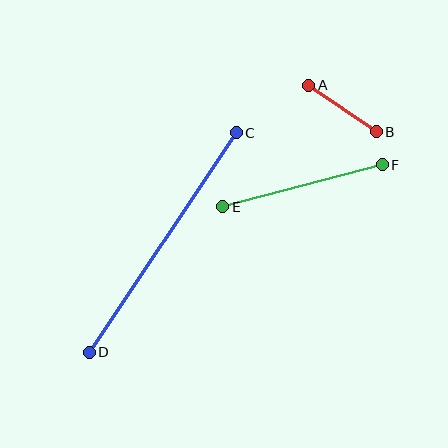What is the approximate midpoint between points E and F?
The midpoint is at approximately (302, 186) pixels.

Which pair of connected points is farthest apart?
Points C and D are farthest apart.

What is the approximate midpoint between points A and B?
The midpoint is at approximately (343, 109) pixels.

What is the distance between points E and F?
The distance is approximately 165 pixels.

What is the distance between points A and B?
The distance is approximately 82 pixels.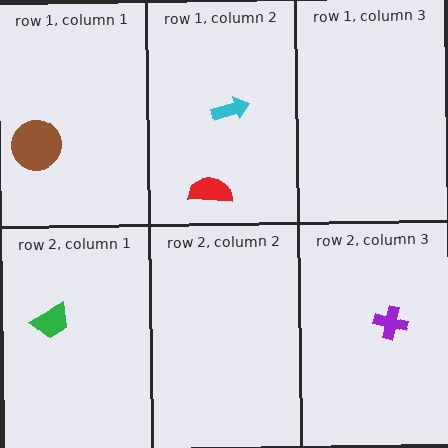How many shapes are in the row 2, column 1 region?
1.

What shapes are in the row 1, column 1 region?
The brown circle.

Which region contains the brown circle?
The row 1, column 1 region.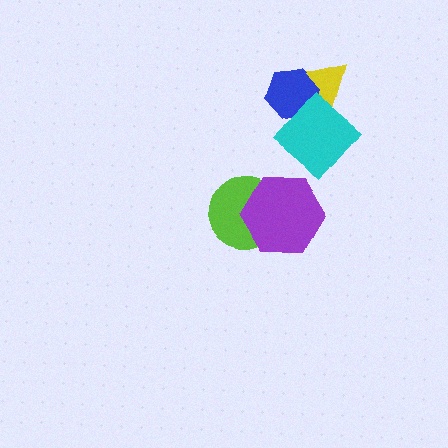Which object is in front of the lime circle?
The purple hexagon is in front of the lime circle.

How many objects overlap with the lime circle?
1 object overlaps with the lime circle.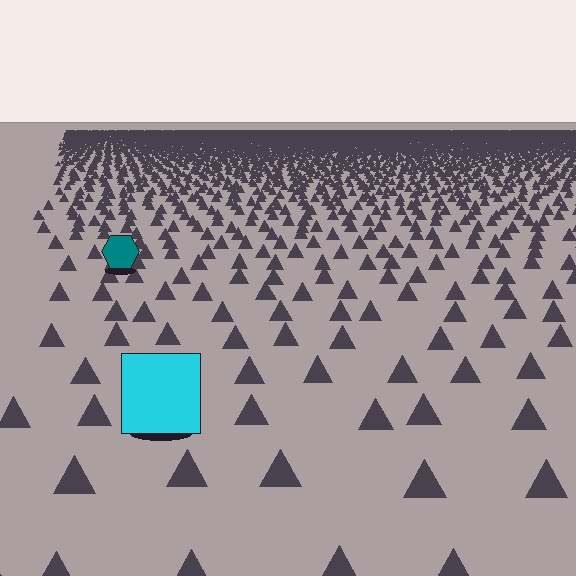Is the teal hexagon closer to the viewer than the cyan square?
No. The cyan square is closer — you can tell from the texture gradient: the ground texture is coarser near it.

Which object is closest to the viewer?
The cyan square is closest. The texture marks near it are larger and more spread out.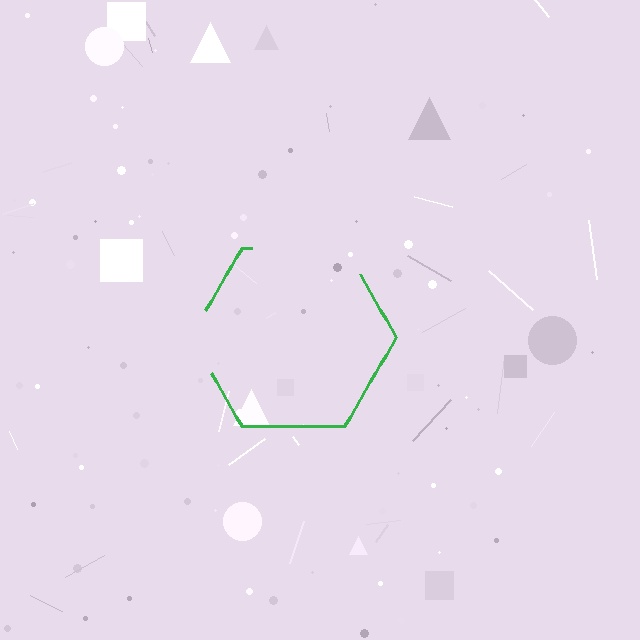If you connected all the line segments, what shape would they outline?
They would outline a hexagon.